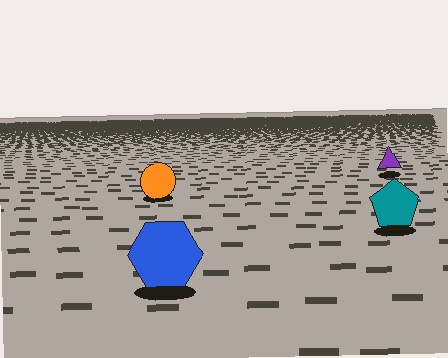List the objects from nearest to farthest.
From nearest to farthest: the blue hexagon, the teal pentagon, the orange circle, the purple triangle.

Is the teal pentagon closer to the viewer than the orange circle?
Yes. The teal pentagon is closer — you can tell from the texture gradient: the ground texture is coarser near it.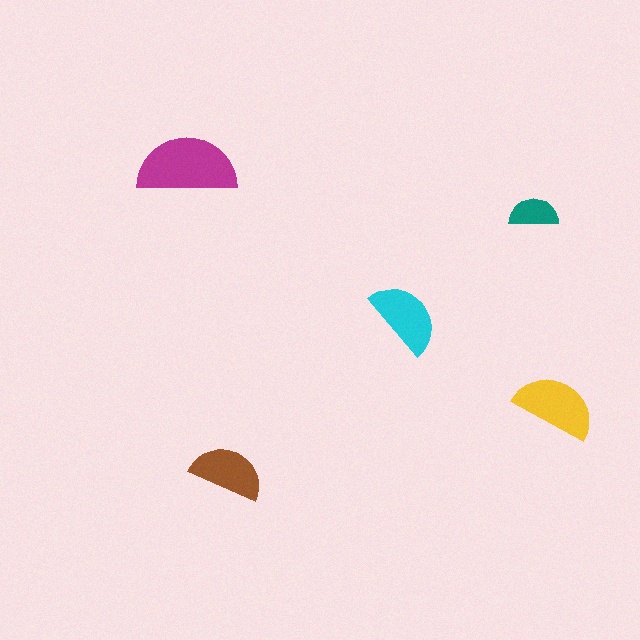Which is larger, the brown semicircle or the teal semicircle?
The brown one.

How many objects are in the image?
There are 5 objects in the image.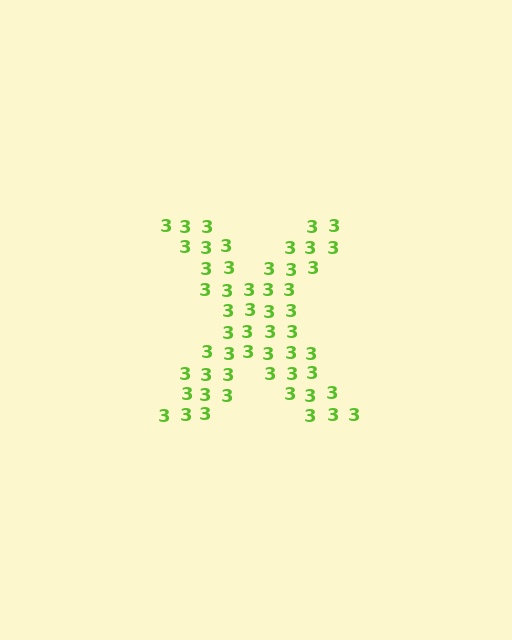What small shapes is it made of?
It is made of small digit 3's.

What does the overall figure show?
The overall figure shows the letter X.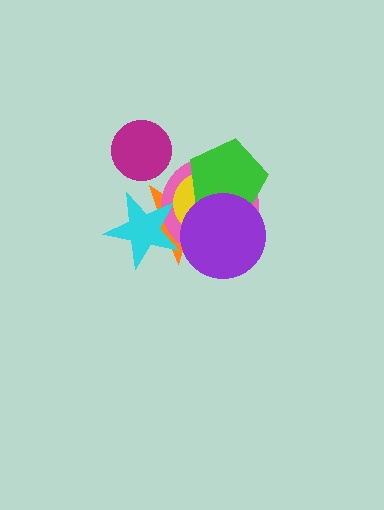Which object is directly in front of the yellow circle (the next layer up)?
The green pentagon is directly in front of the yellow circle.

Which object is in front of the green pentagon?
The purple circle is in front of the green pentagon.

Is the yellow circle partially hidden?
Yes, it is partially covered by another shape.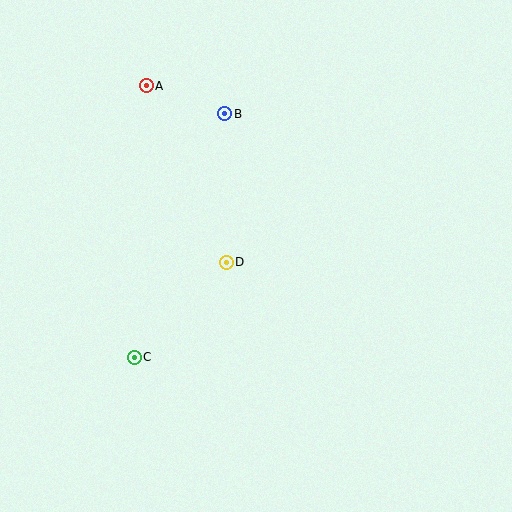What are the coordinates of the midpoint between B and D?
The midpoint between B and D is at (226, 188).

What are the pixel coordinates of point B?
Point B is at (225, 114).